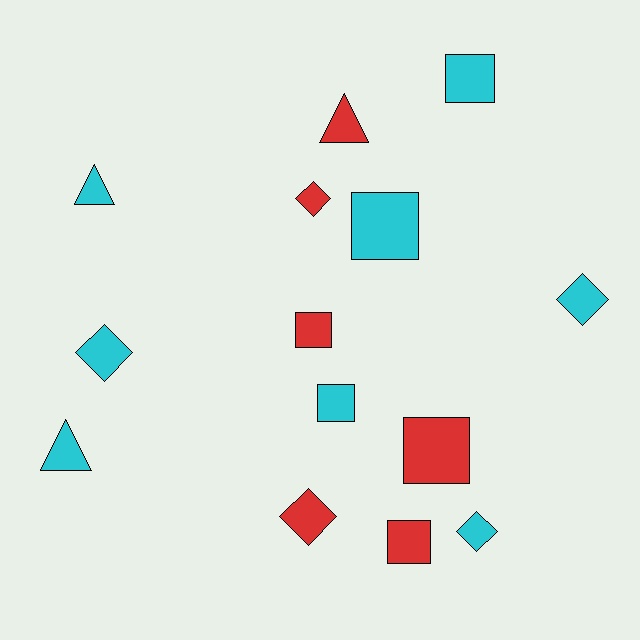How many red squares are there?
There are 3 red squares.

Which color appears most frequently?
Cyan, with 8 objects.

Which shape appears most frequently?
Square, with 6 objects.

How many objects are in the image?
There are 14 objects.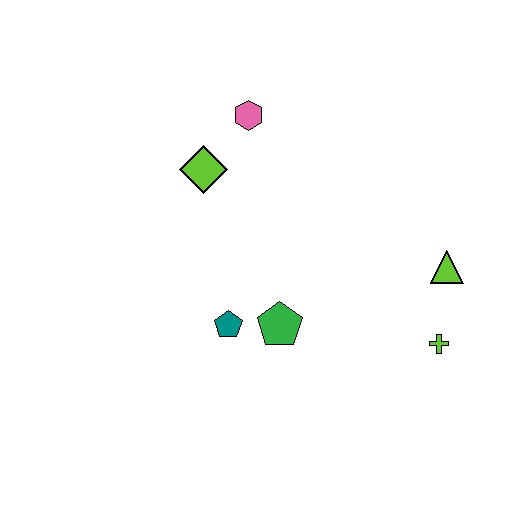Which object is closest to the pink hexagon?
The lime diamond is closest to the pink hexagon.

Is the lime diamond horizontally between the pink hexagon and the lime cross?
No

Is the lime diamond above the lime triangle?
Yes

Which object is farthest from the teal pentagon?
The lime triangle is farthest from the teal pentagon.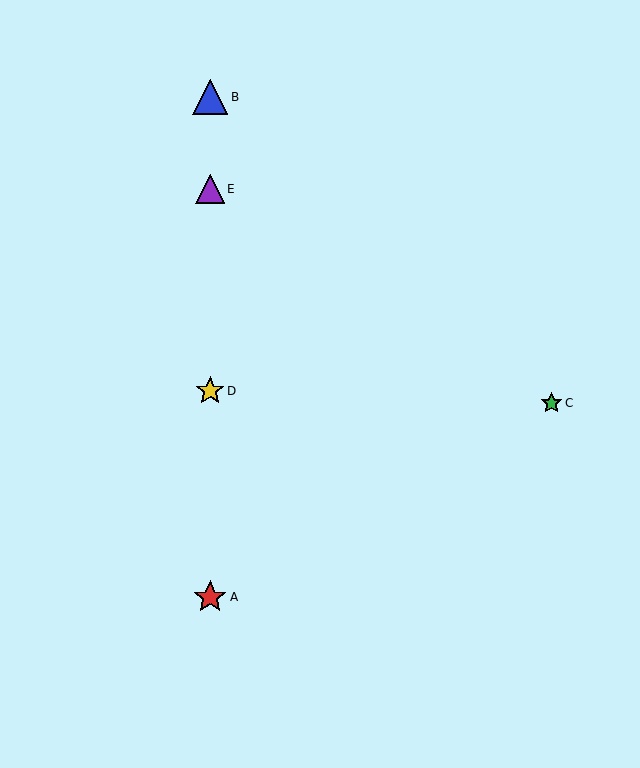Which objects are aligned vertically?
Objects A, B, D, E are aligned vertically.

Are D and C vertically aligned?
No, D is at x≈210 and C is at x≈551.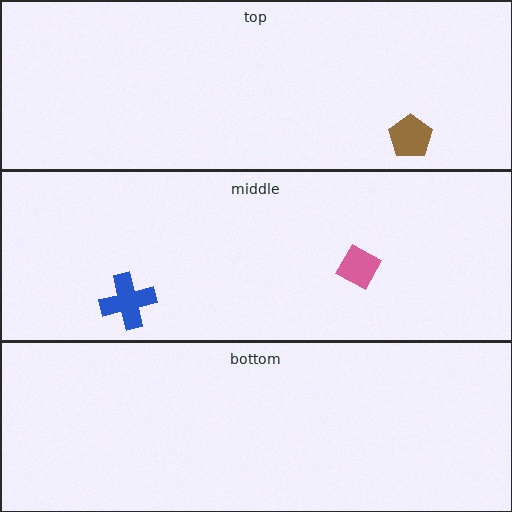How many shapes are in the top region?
1.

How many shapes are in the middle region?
2.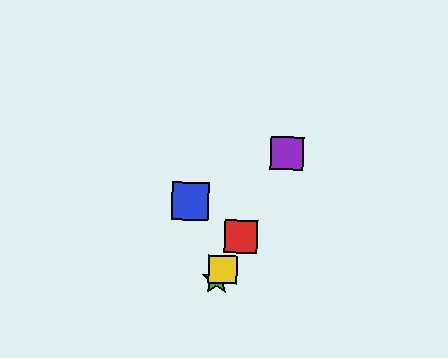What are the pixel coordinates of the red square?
The red square is at (241, 237).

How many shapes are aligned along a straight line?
4 shapes (the red square, the green star, the yellow square, the purple square) are aligned along a straight line.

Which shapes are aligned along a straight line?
The red square, the green star, the yellow square, the purple square are aligned along a straight line.